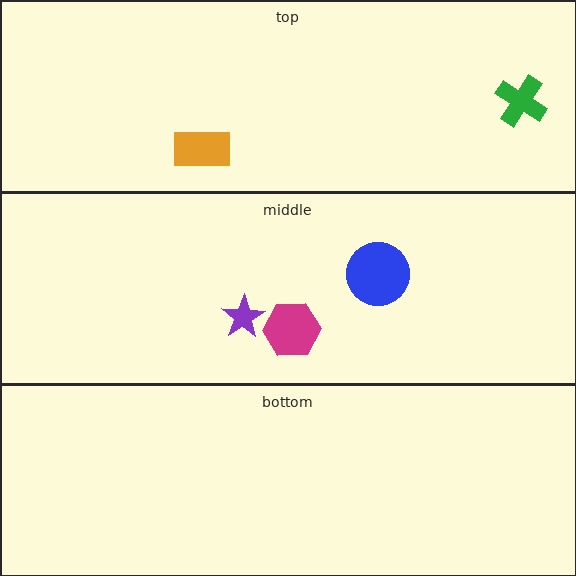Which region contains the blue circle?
The middle region.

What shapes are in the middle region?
The blue circle, the purple star, the magenta hexagon.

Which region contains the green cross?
The top region.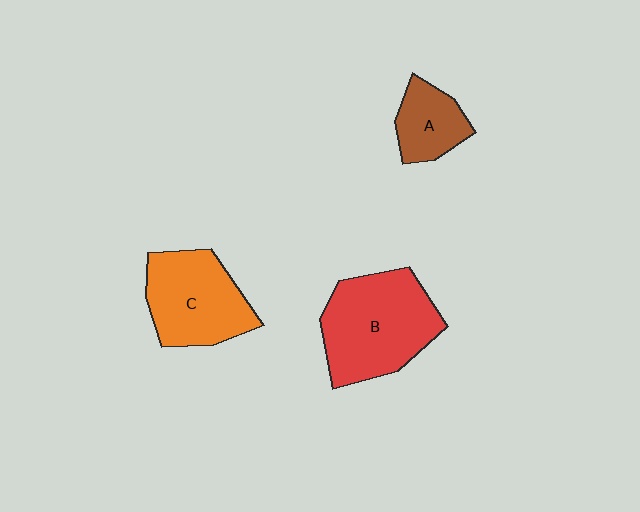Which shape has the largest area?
Shape B (red).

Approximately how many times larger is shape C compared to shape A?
Approximately 1.8 times.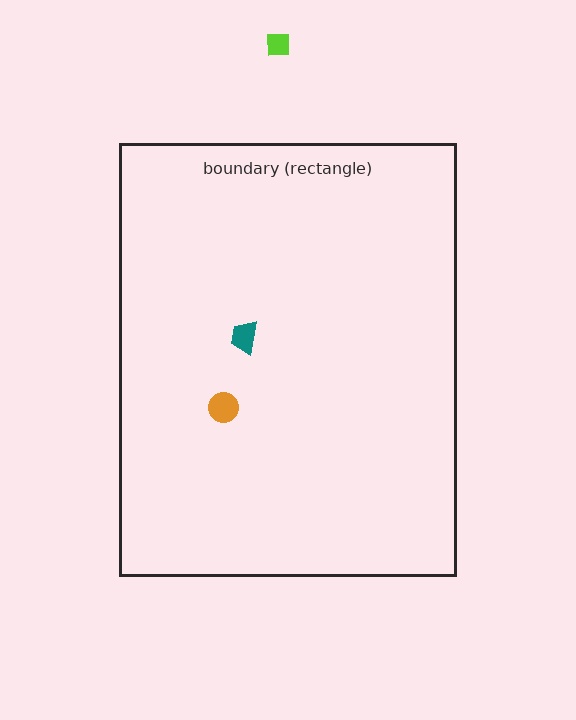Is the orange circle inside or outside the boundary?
Inside.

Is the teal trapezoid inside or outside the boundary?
Inside.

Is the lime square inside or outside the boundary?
Outside.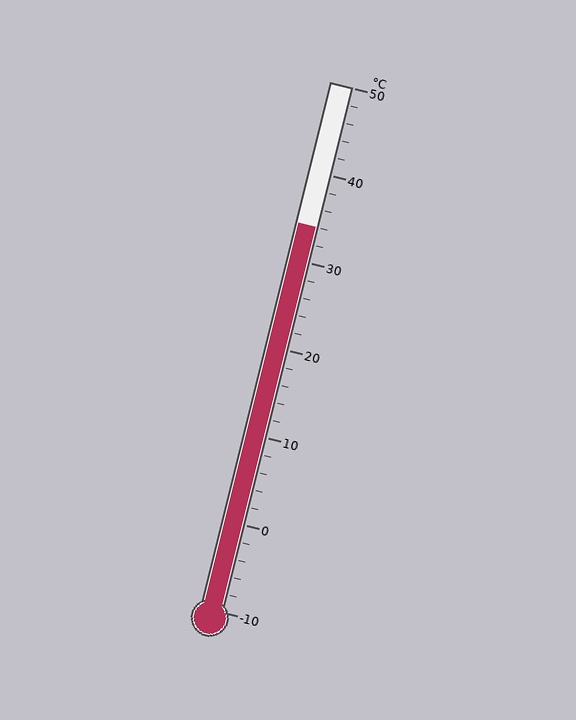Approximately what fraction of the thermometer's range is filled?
The thermometer is filled to approximately 75% of its range.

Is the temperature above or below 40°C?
The temperature is below 40°C.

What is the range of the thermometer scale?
The thermometer scale ranges from -10°C to 50°C.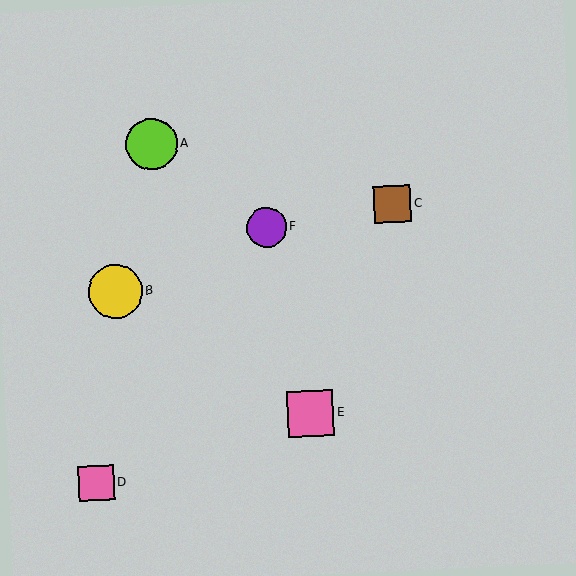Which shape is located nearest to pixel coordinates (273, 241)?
The purple circle (labeled F) at (267, 227) is nearest to that location.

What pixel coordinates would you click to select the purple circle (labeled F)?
Click at (267, 227) to select the purple circle F.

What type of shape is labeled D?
Shape D is a pink square.